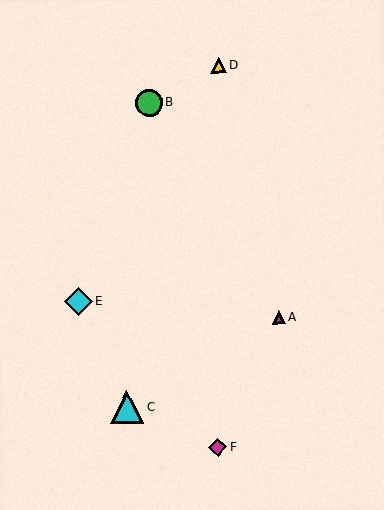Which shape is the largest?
The cyan triangle (labeled C) is the largest.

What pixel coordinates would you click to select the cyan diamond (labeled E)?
Click at (78, 301) to select the cyan diamond E.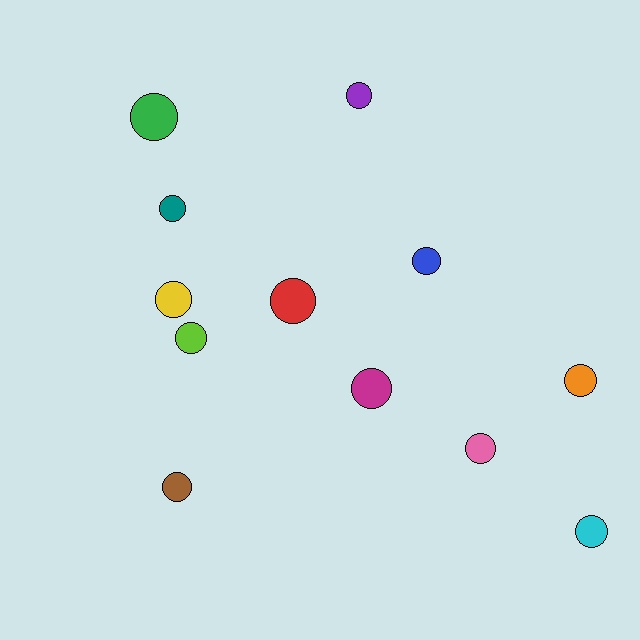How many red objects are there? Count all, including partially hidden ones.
There is 1 red object.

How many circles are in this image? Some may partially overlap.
There are 12 circles.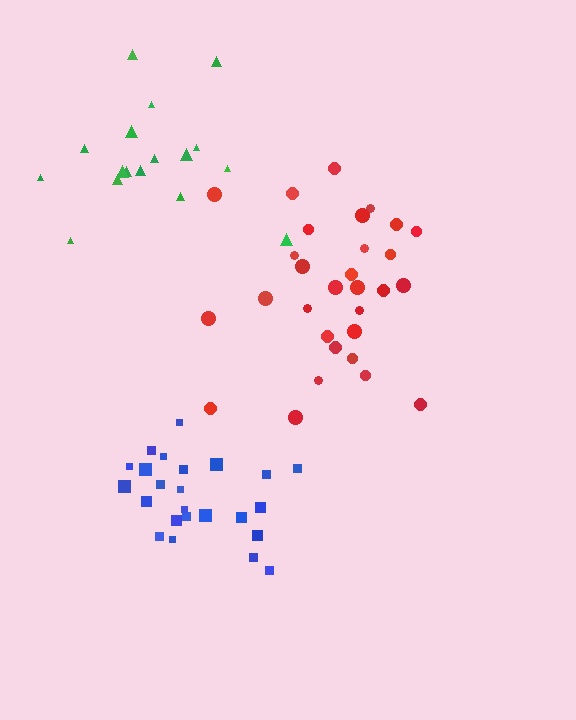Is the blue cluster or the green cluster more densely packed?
Blue.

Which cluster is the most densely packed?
Blue.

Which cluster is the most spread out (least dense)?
Green.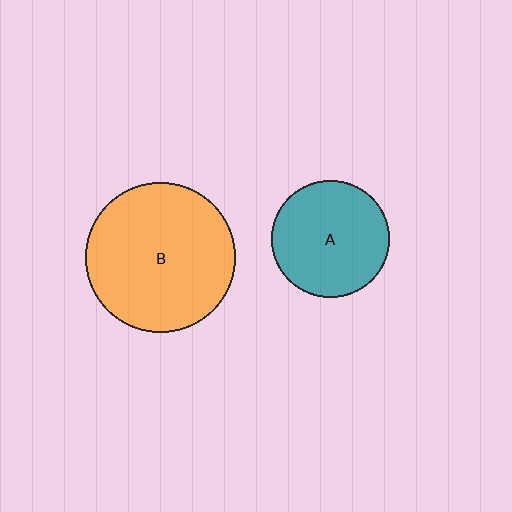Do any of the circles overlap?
No, none of the circles overlap.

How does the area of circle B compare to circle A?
Approximately 1.6 times.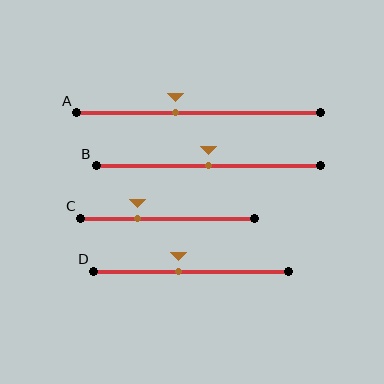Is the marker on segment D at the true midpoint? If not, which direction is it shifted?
No, the marker on segment D is shifted to the left by about 6% of the segment length.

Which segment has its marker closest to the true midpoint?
Segment B has its marker closest to the true midpoint.